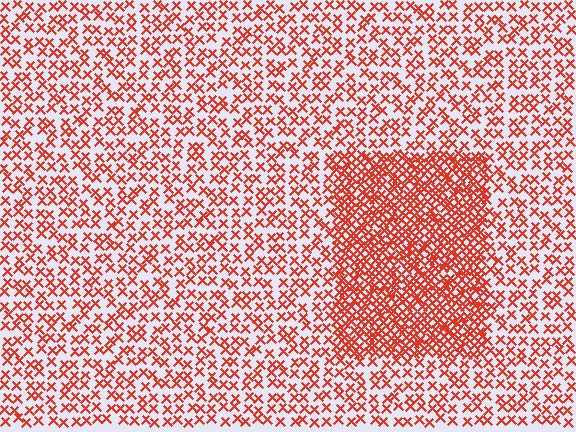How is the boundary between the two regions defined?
The boundary is defined by a change in element density (approximately 2.3x ratio). All elements are the same color, size, and shape.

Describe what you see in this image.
The image contains small red elements arranged at two different densities. A rectangle-shaped region is visible where the elements are more densely packed than the surrounding area.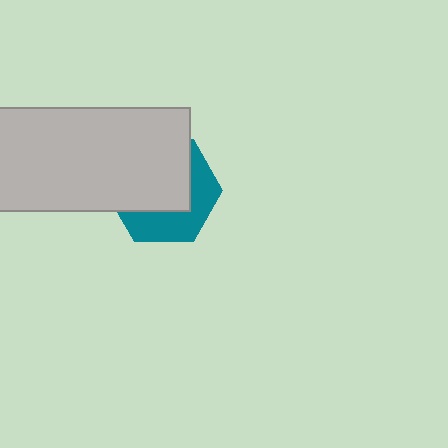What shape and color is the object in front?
The object in front is a light gray rectangle.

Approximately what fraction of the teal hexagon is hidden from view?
Roughly 59% of the teal hexagon is hidden behind the light gray rectangle.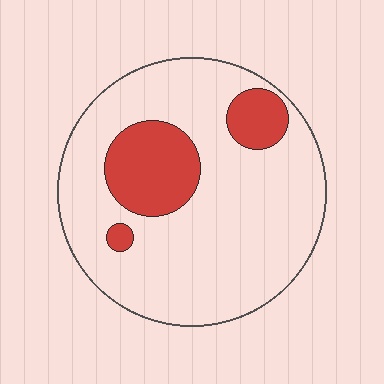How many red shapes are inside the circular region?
3.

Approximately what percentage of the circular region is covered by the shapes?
Approximately 20%.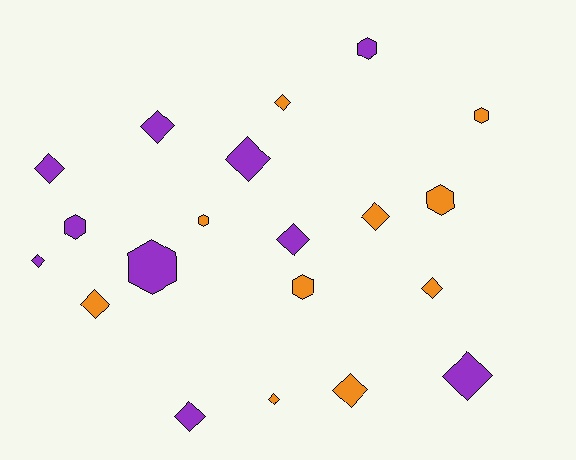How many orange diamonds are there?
There are 6 orange diamonds.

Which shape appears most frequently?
Diamond, with 13 objects.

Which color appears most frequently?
Purple, with 10 objects.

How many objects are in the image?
There are 20 objects.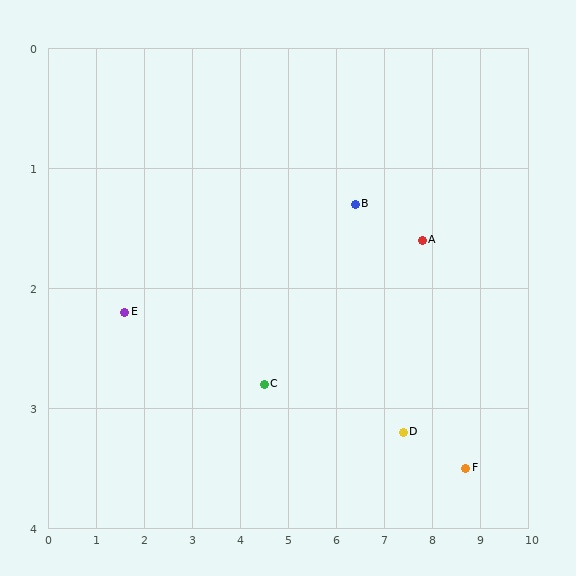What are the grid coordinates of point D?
Point D is at approximately (7.4, 3.2).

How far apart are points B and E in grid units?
Points B and E are about 4.9 grid units apart.